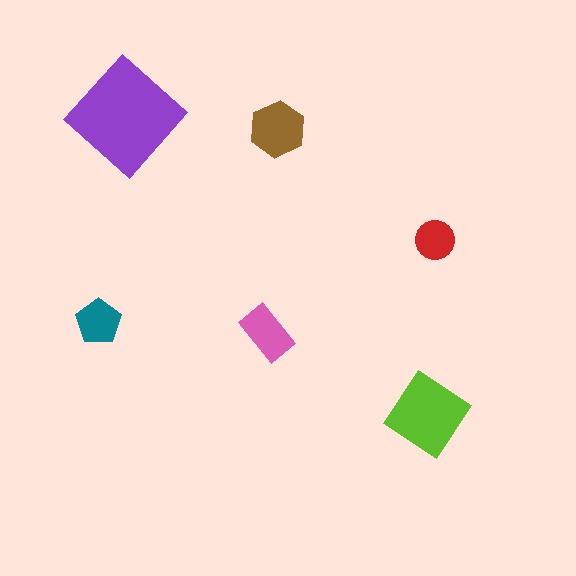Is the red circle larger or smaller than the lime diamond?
Smaller.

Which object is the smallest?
The red circle.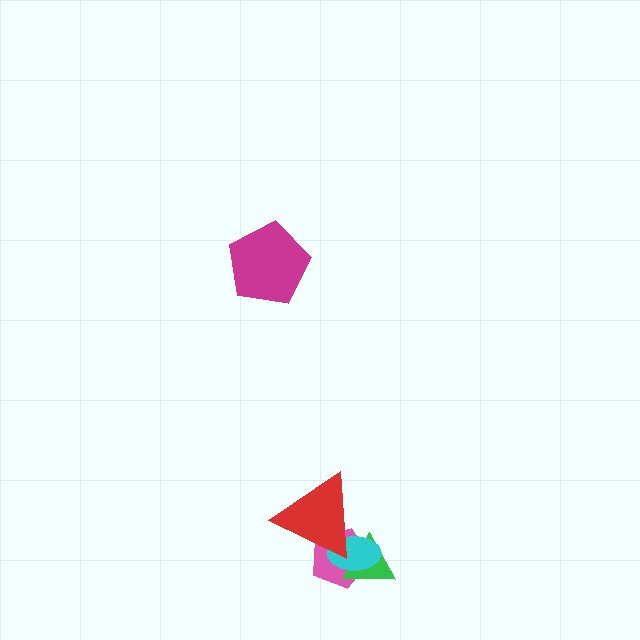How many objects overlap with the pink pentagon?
3 objects overlap with the pink pentagon.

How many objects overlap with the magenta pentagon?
0 objects overlap with the magenta pentagon.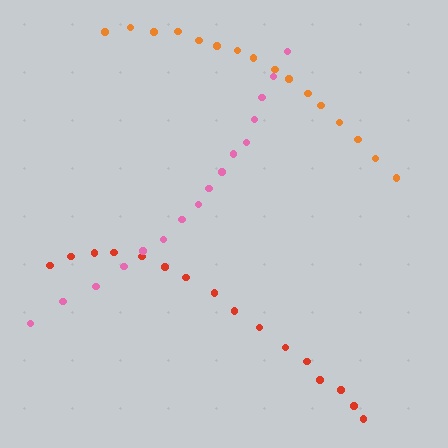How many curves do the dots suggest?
There are 3 distinct paths.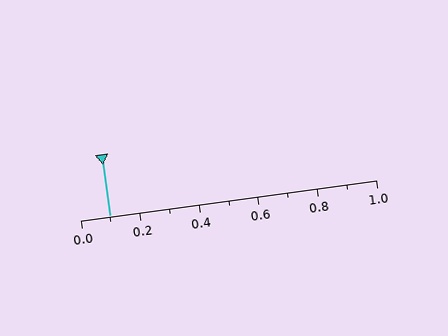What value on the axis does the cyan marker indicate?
The marker indicates approximately 0.1.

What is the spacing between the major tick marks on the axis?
The major ticks are spaced 0.2 apart.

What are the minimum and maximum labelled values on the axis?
The axis runs from 0.0 to 1.0.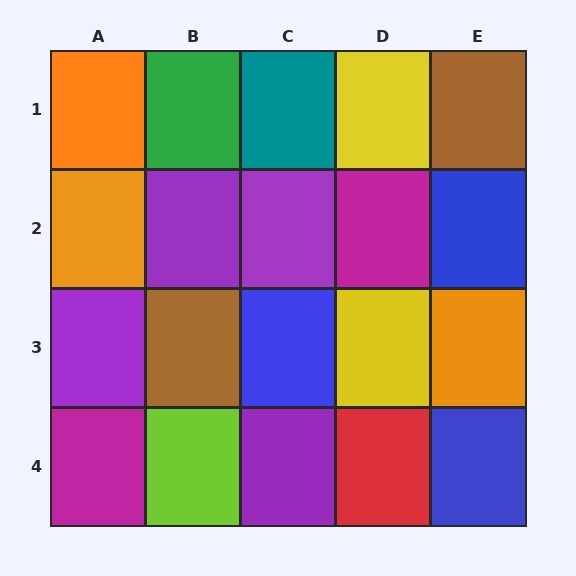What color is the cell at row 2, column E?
Blue.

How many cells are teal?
1 cell is teal.